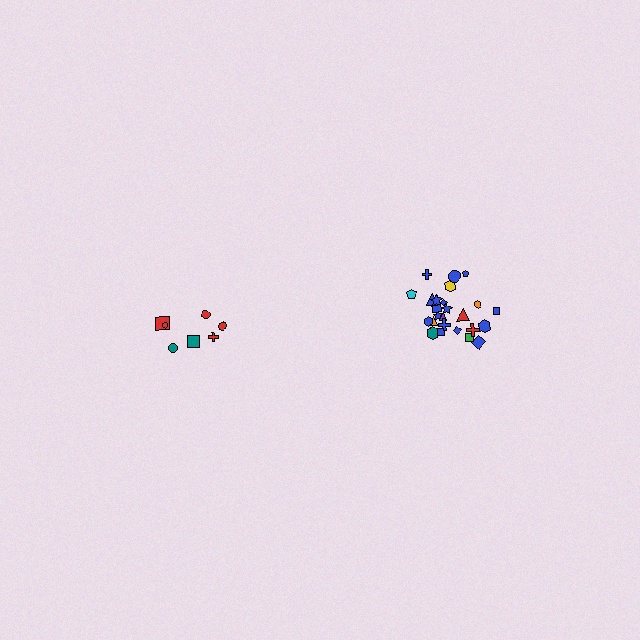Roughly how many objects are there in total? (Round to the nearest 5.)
Roughly 30 objects in total.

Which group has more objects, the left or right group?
The right group.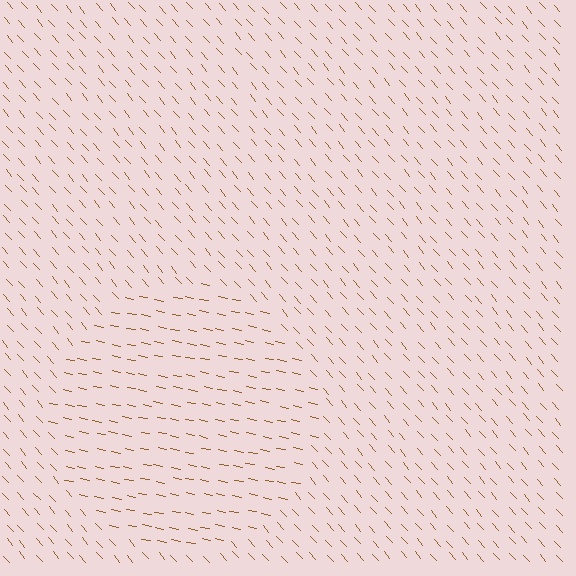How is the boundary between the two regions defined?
The boundary is defined purely by a change in line orientation (approximately 37 degrees difference). All lines are the same color and thickness.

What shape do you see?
I see a circle.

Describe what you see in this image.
The image is filled with small brown line segments. A circle region in the image has lines oriented differently from the surrounding lines, creating a visible texture boundary.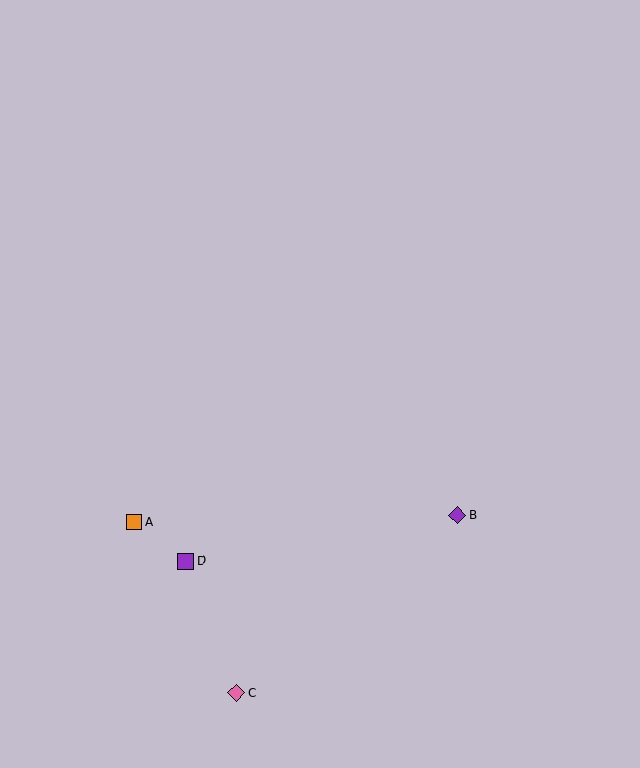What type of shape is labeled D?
Shape D is a purple square.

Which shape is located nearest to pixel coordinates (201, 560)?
The purple square (labeled D) at (186, 561) is nearest to that location.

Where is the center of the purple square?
The center of the purple square is at (186, 561).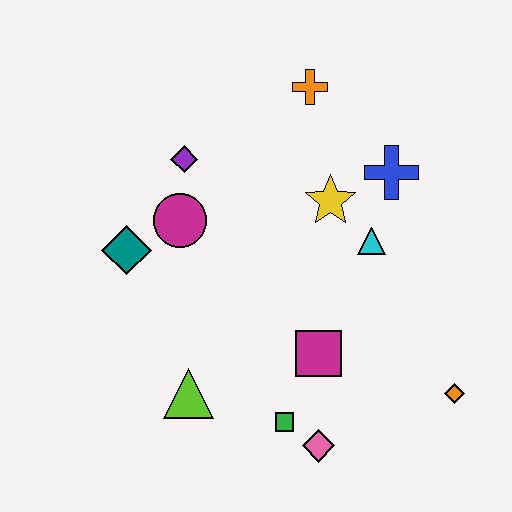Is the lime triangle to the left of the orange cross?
Yes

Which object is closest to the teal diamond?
The magenta circle is closest to the teal diamond.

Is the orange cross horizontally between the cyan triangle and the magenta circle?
Yes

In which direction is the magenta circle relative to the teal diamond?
The magenta circle is to the right of the teal diamond.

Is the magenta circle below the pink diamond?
No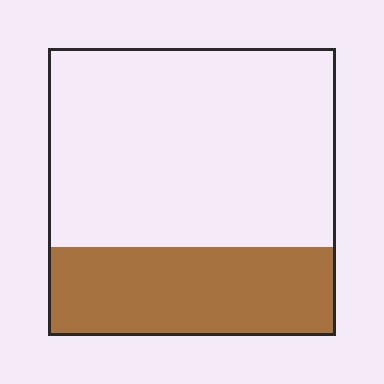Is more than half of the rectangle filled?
No.